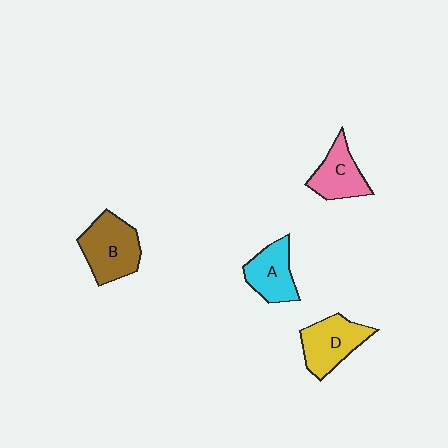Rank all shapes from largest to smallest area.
From largest to smallest: B (brown), D (yellow), A (cyan), C (pink).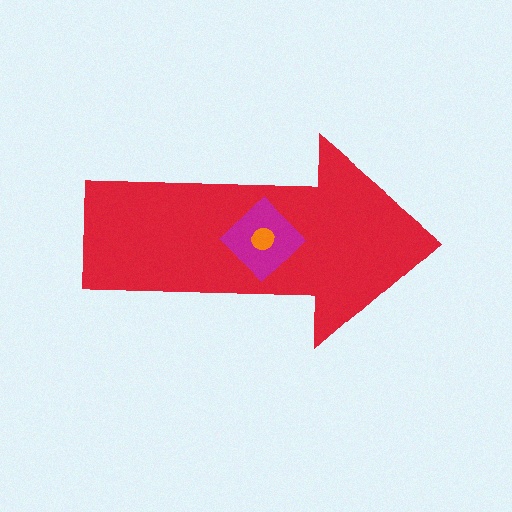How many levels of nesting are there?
3.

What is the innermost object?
The orange circle.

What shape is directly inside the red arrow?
The magenta diamond.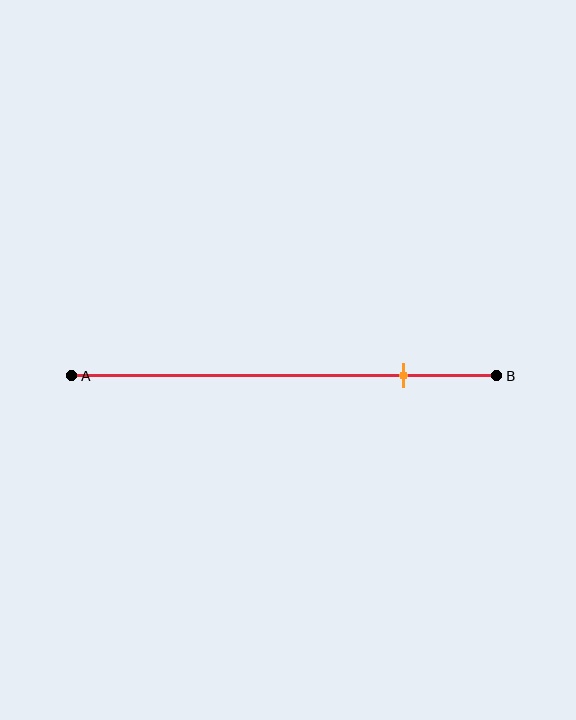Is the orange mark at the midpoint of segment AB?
No, the mark is at about 80% from A, not at the 50% midpoint.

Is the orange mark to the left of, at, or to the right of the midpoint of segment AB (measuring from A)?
The orange mark is to the right of the midpoint of segment AB.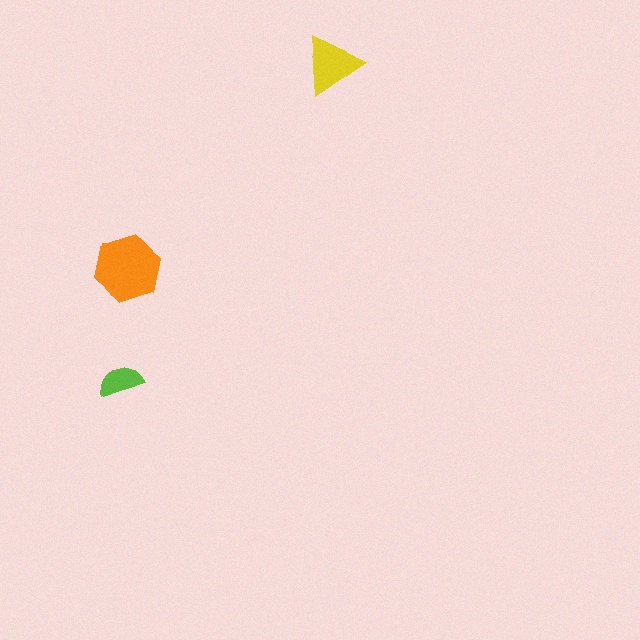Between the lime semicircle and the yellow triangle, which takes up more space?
The yellow triangle.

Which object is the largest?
The orange hexagon.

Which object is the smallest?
The lime semicircle.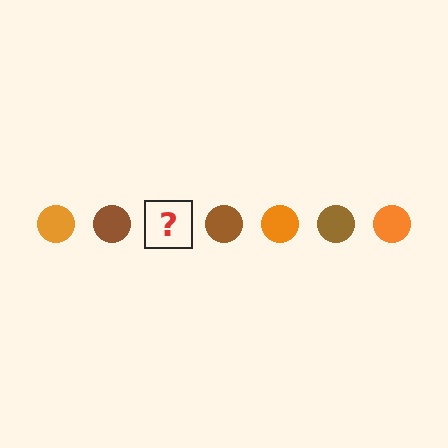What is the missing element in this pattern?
The missing element is an orange circle.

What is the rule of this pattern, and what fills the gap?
The rule is that the pattern cycles through orange, brown circles. The gap should be filled with an orange circle.